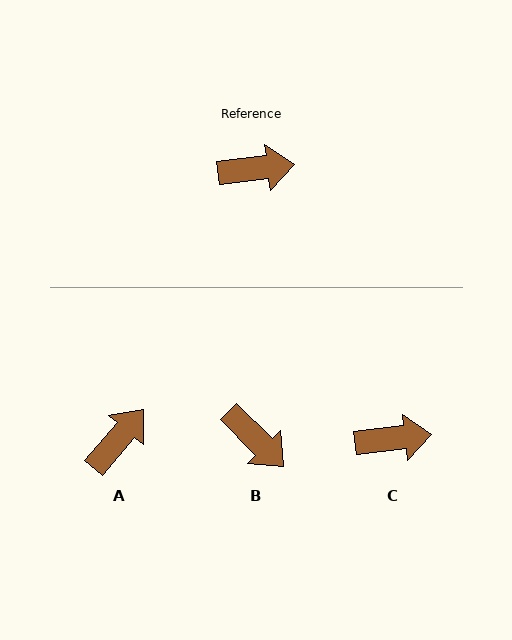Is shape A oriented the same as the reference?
No, it is off by about 43 degrees.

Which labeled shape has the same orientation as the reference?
C.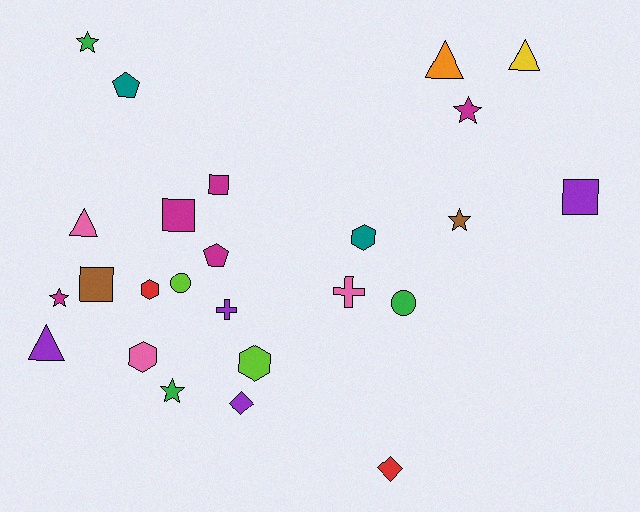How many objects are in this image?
There are 25 objects.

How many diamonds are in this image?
There are 2 diamonds.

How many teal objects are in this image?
There are 2 teal objects.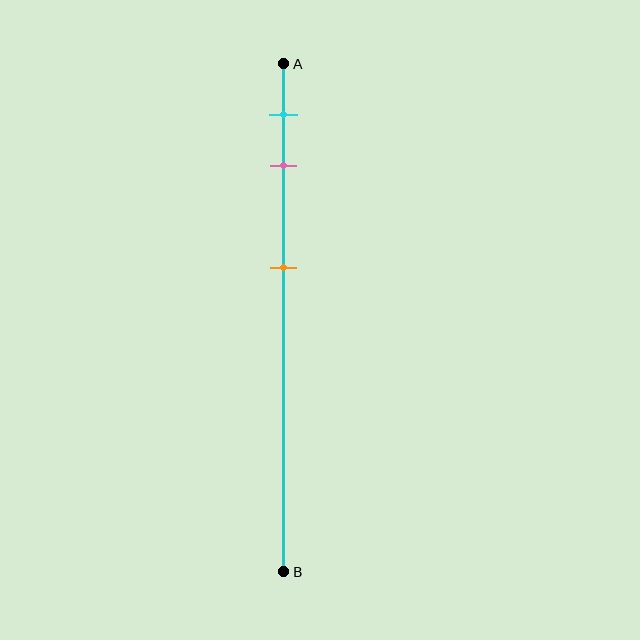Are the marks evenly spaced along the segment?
No, the marks are not evenly spaced.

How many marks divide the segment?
There are 3 marks dividing the segment.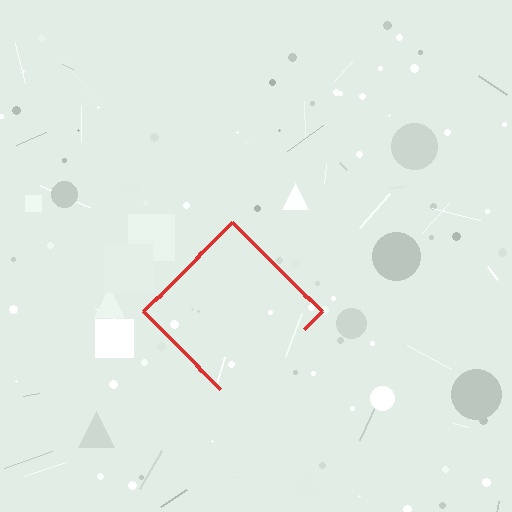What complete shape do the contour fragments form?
The contour fragments form a diamond.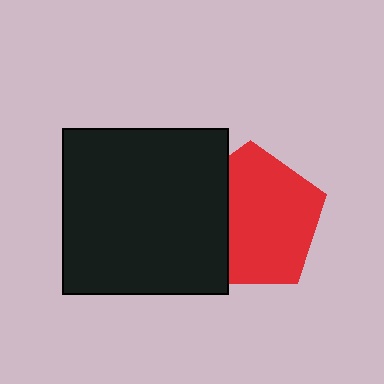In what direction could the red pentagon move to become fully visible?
The red pentagon could move right. That would shift it out from behind the black square entirely.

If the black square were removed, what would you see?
You would see the complete red pentagon.